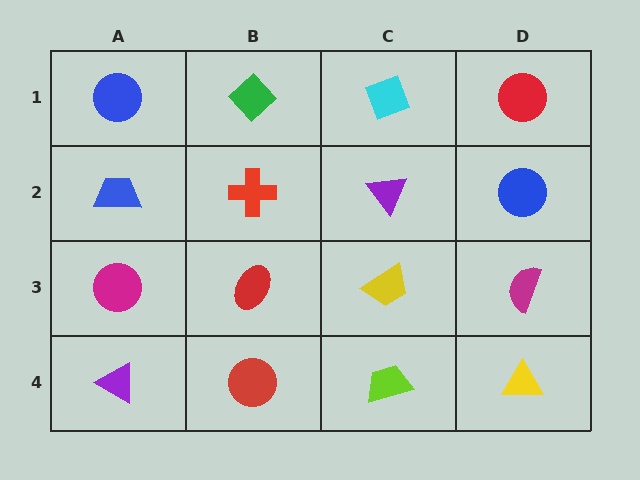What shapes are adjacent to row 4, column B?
A red ellipse (row 3, column B), a purple triangle (row 4, column A), a lime trapezoid (row 4, column C).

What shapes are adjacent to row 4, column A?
A magenta circle (row 3, column A), a red circle (row 4, column B).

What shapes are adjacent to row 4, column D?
A magenta semicircle (row 3, column D), a lime trapezoid (row 4, column C).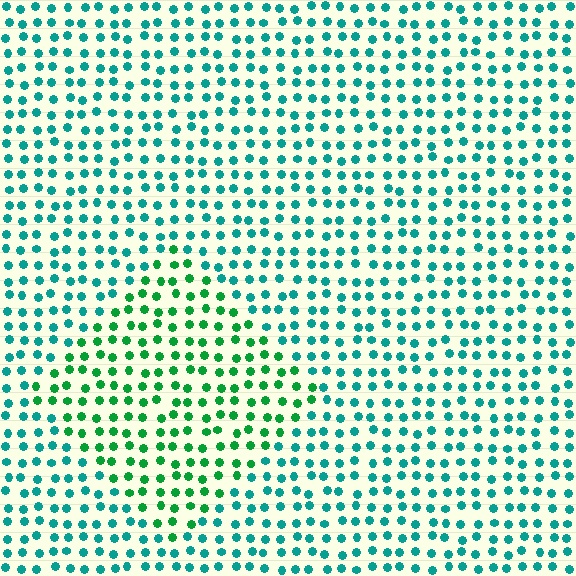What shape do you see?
I see a diamond.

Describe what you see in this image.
The image is filled with small teal elements in a uniform arrangement. A diamond-shaped region is visible where the elements are tinted to a slightly different hue, forming a subtle color boundary.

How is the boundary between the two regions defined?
The boundary is defined purely by a slight shift in hue (about 37 degrees). Spacing, size, and orientation are identical on both sides.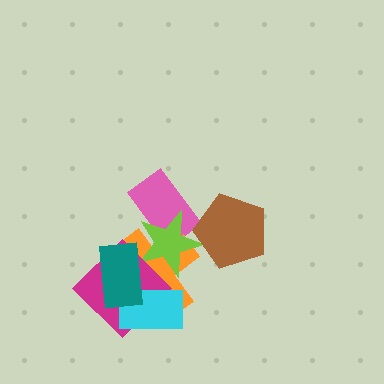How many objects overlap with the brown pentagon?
1 object overlaps with the brown pentagon.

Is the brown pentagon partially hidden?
No, no other shape covers it.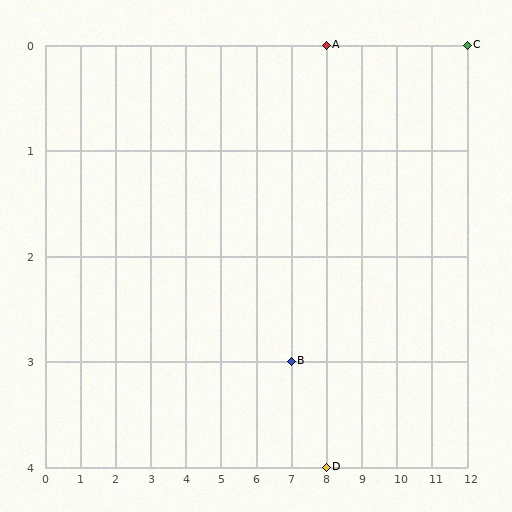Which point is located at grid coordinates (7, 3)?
Point B is at (7, 3).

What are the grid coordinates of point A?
Point A is at grid coordinates (8, 0).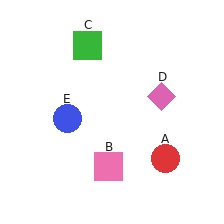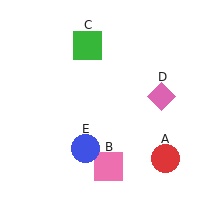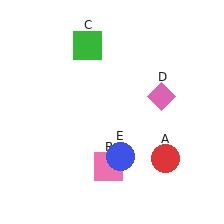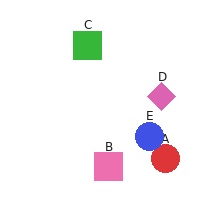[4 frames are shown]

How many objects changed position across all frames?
1 object changed position: blue circle (object E).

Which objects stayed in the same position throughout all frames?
Red circle (object A) and pink square (object B) and green square (object C) and pink diamond (object D) remained stationary.